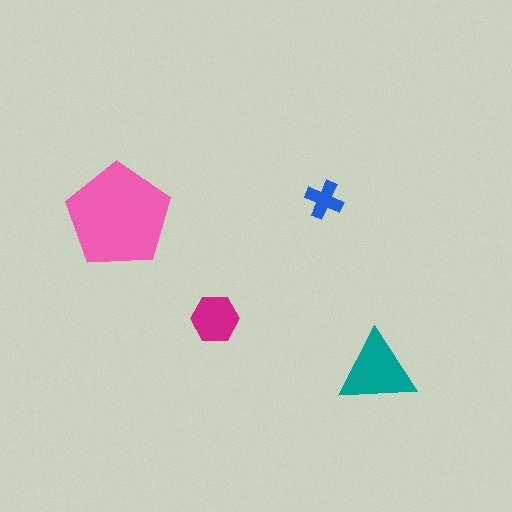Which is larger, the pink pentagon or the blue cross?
The pink pentagon.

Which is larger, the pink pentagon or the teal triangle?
The pink pentagon.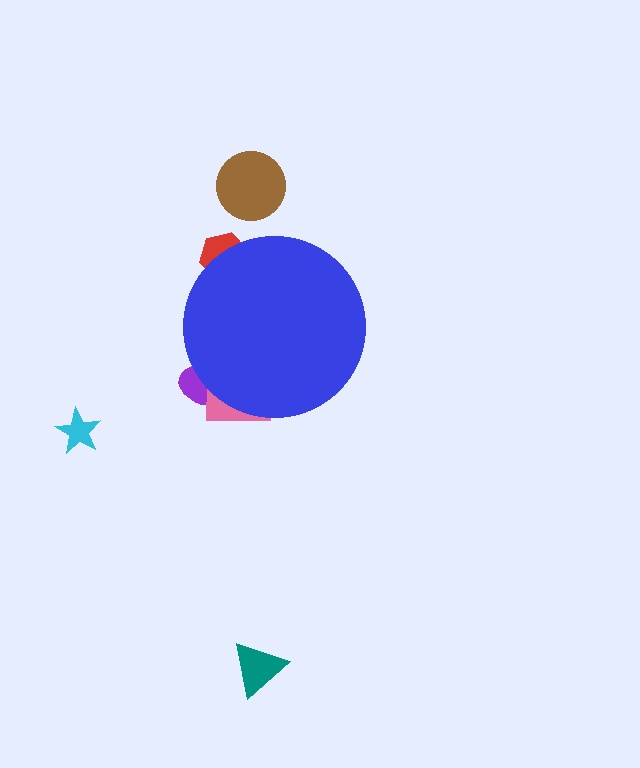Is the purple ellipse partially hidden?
Yes, the purple ellipse is partially hidden behind the blue circle.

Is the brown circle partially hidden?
No, the brown circle is fully visible.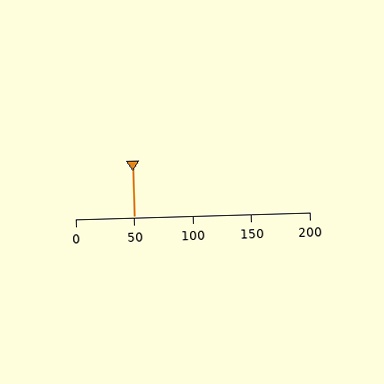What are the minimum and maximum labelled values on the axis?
The axis runs from 0 to 200.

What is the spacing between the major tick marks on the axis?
The major ticks are spaced 50 apart.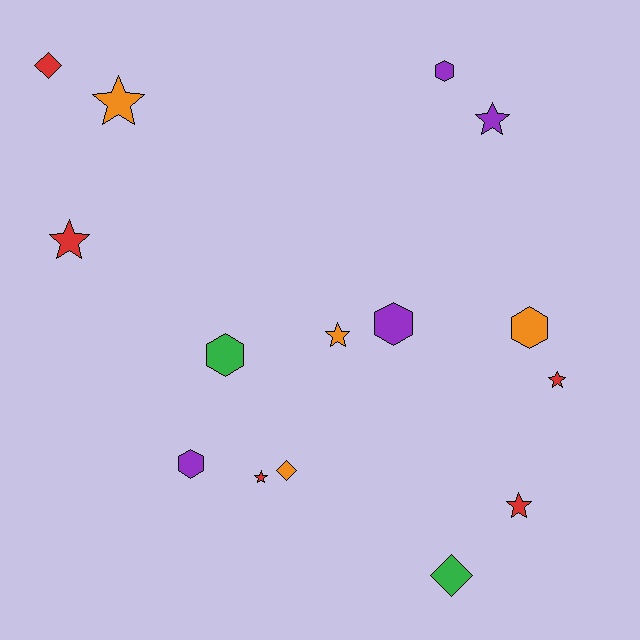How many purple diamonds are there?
There are no purple diamonds.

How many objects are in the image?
There are 15 objects.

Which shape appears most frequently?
Star, with 7 objects.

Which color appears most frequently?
Red, with 5 objects.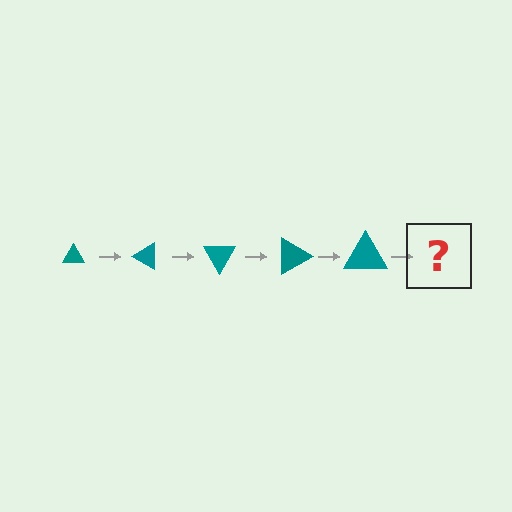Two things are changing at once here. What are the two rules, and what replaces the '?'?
The two rules are that the triangle grows larger each step and it rotates 30 degrees each step. The '?' should be a triangle, larger than the previous one and rotated 150 degrees from the start.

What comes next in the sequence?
The next element should be a triangle, larger than the previous one and rotated 150 degrees from the start.